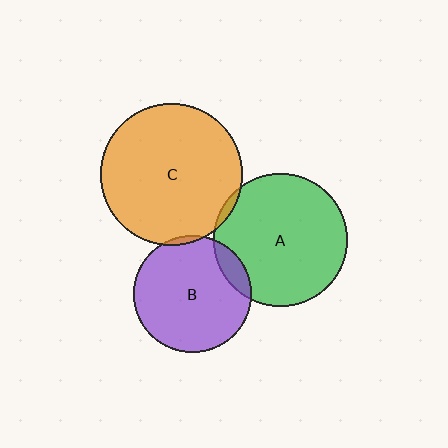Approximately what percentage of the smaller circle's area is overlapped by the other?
Approximately 5%.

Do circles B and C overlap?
Yes.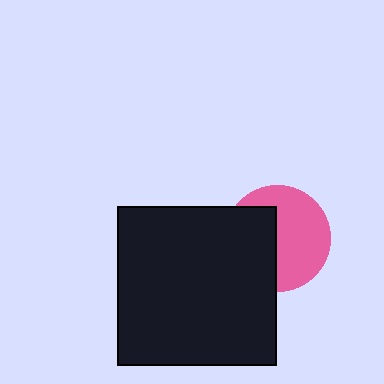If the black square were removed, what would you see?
You would see the complete pink circle.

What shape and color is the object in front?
The object in front is a black square.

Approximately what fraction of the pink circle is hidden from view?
Roughly 43% of the pink circle is hidden behind the black square.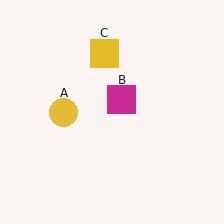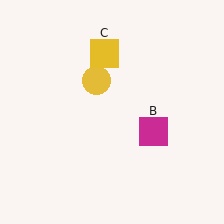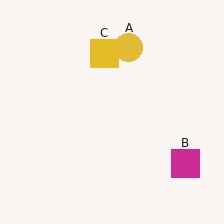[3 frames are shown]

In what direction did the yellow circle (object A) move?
The yellow circle (object A) moved up and to the right.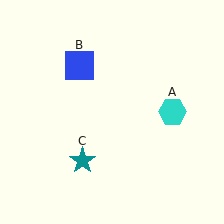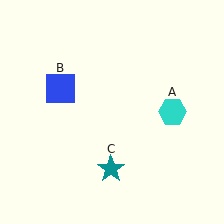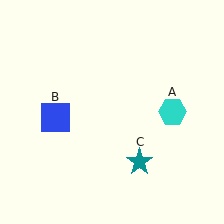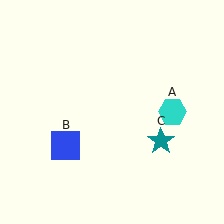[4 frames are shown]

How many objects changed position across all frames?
2 objects changed position: blue square (object B), teal star (object C).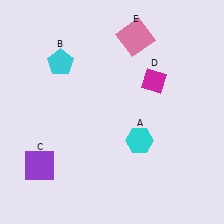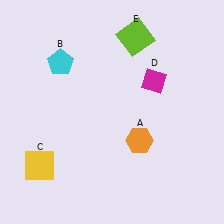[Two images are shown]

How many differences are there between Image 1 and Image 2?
There are 3 differences between the two images.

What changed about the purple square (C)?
In Image 1, C is purple. In Image 2, it changed to yellow.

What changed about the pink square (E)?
In Image 1, E is pink. In Image 2, it changed to lime.